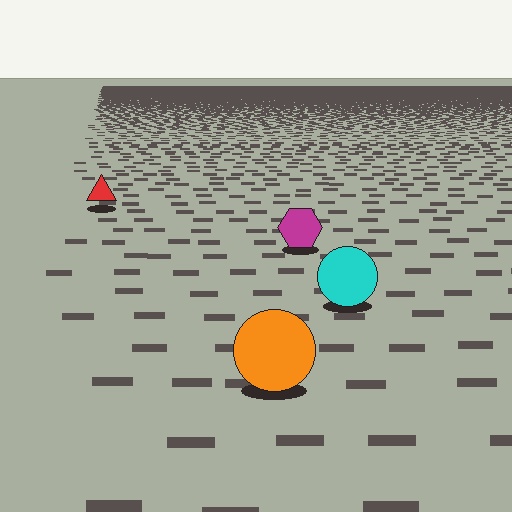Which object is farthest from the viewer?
The red triangle is farthest from the viewer. It appears smaller and the ground texture around it is denser.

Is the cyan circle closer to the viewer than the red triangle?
Yes. The cyan circle is closer — you can tell from the texture gradient: the ground texture is coarser near it.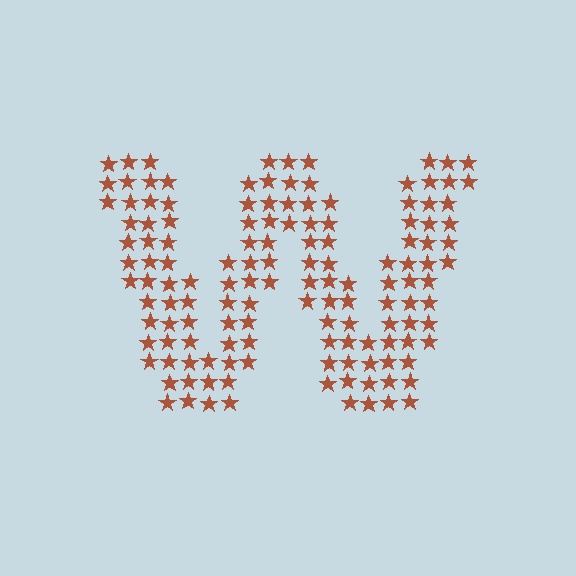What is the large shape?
The large shape is the letter W.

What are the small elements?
The small elements are stars.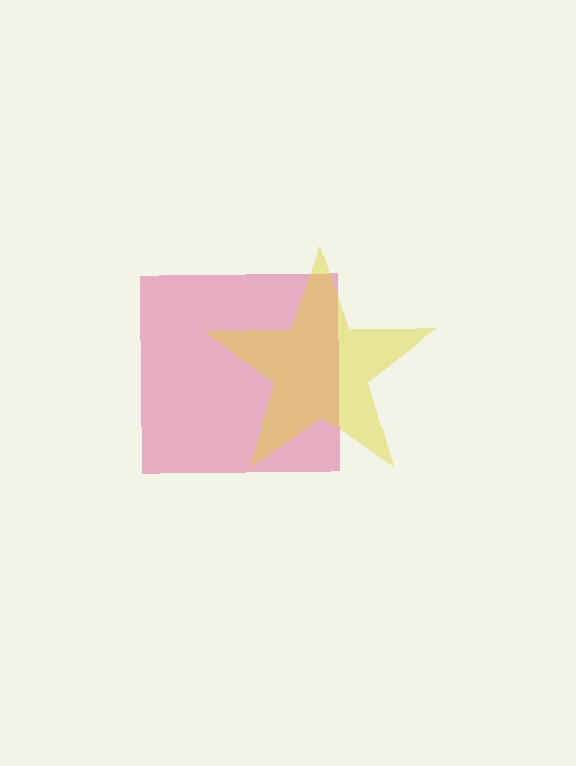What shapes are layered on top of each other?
The layered shapes are: a magenta square, a yellow star.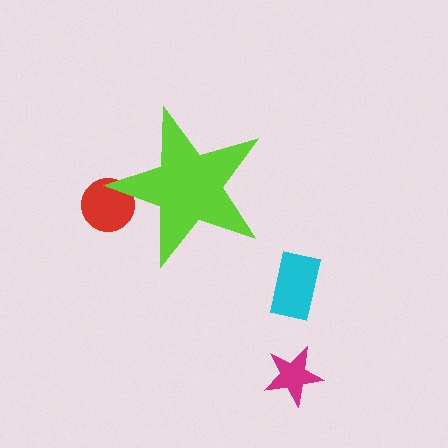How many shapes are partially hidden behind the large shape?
1 shape is partially hidden.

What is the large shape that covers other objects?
A lime star.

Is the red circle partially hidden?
Yes, the red circle is partially hidden behind the lime star.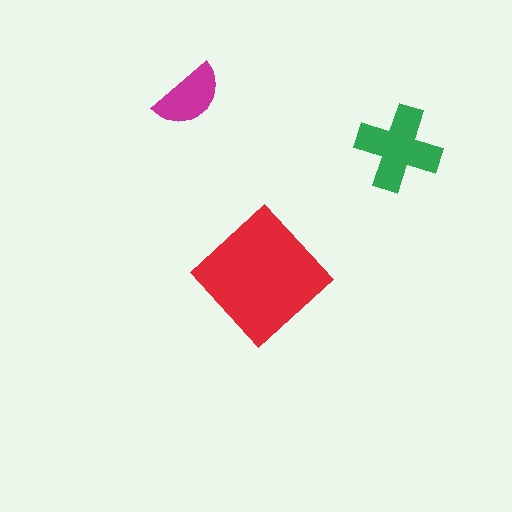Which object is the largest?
The red diamond.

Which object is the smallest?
The magenta semicircle.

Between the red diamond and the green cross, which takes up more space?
The red diamond.